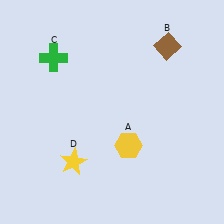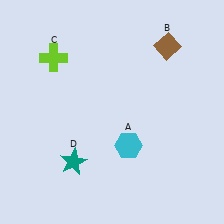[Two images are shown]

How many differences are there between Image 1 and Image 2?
There are 3 differences between the two images.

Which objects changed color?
A changed from yellow to cyan. C changed from green to lime. D changed from yellow to teal.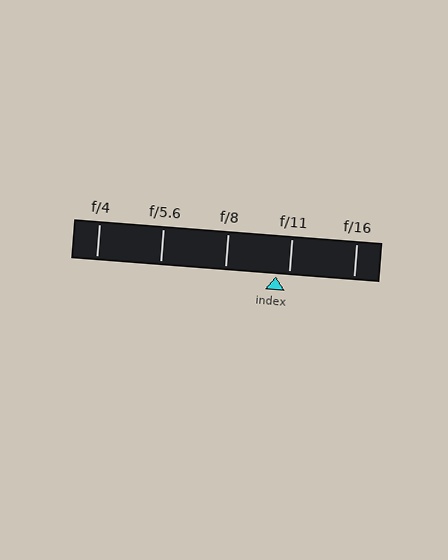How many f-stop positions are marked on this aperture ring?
There are 5 f-stop positions marked.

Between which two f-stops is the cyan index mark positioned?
The index mark is between f/8 and f/11.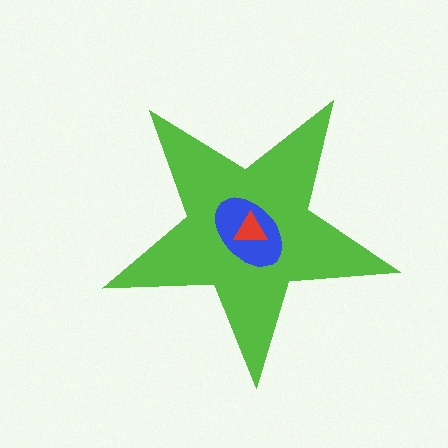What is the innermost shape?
The red triangle.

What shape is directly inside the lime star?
The blue ellipse.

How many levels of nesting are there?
3.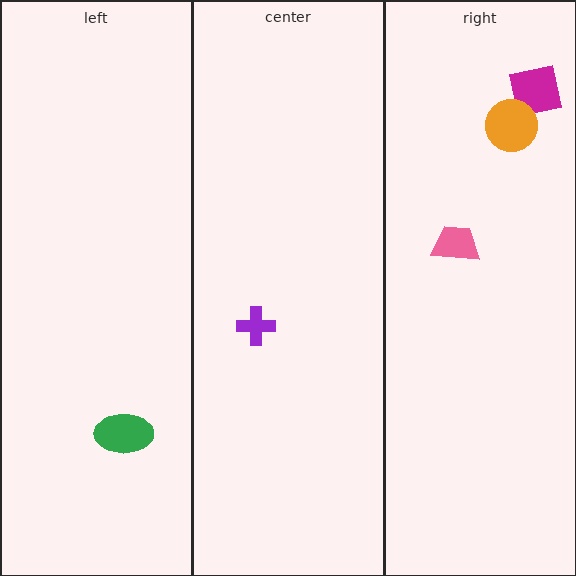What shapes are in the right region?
The pink trapezoid, the magenta square, the orange circle.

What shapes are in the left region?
The green ellipse.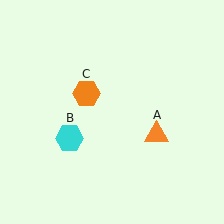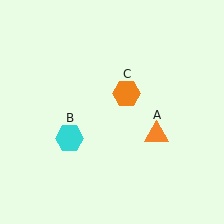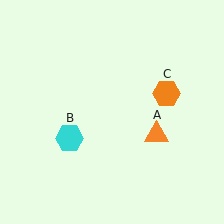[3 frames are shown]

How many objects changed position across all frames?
1 object changed position: orange hexagon (object C).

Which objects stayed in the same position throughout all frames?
Orange triangle (object A) and cyan hexagon (object B) remained stationary.